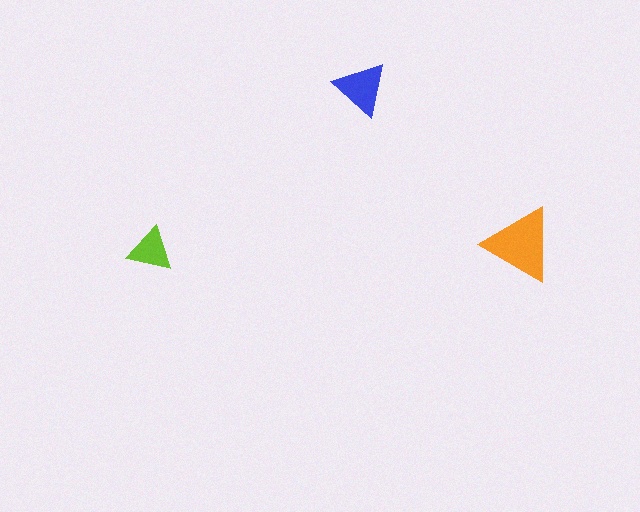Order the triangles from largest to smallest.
the orange one, the blue one, the lime one.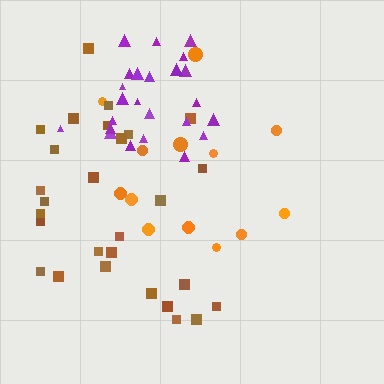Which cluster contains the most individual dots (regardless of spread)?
Brown (28).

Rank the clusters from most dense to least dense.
purple, brown, orange.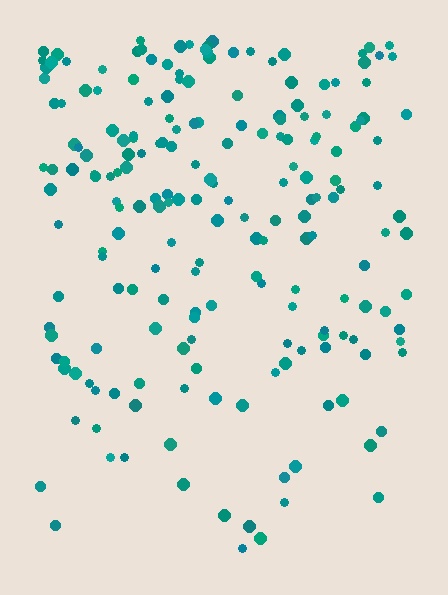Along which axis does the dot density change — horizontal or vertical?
Vertical.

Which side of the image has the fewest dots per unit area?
The bottom.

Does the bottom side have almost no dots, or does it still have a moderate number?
Still a moderate number, just noticeably fewer than the top.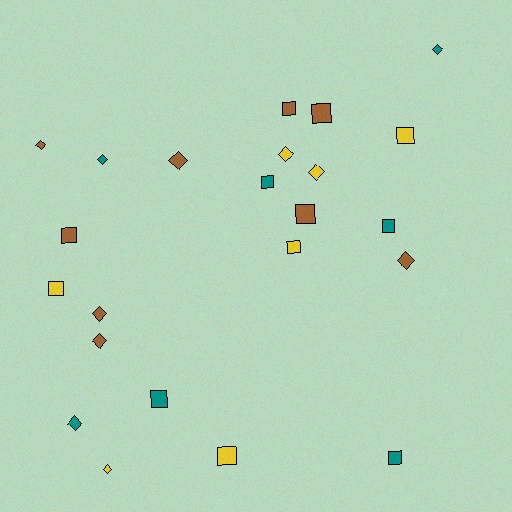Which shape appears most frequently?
Square, with 12 objects.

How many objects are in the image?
There are 23 objects.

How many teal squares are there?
There are 4 teal squares.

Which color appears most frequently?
Brown, with 9 objects.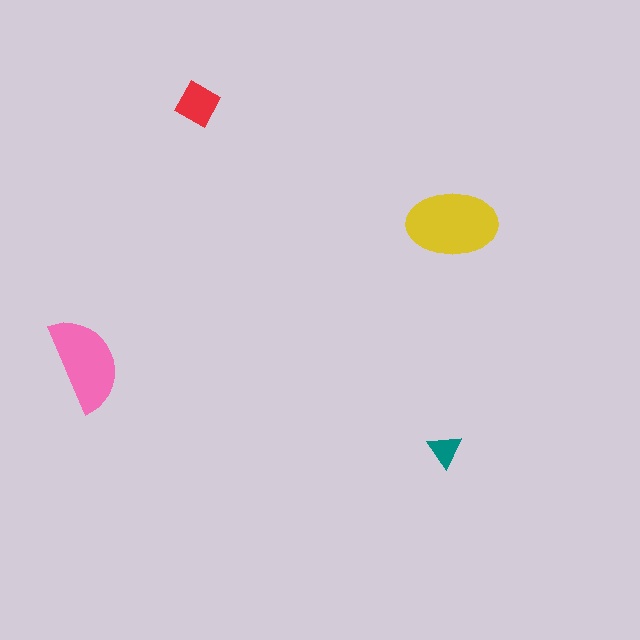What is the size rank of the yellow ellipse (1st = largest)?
1st.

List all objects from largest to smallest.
The yellow ellipse, the pink semicircle, the red square, the teal triangle.